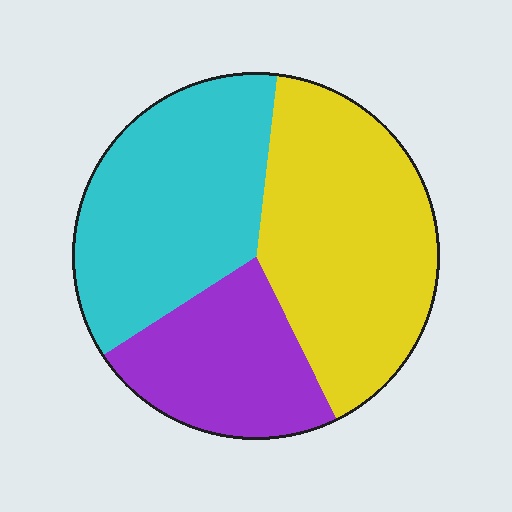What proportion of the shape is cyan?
Cyan covers 36% of the shape.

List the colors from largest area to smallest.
From largest to smallest: yellow, cyan, purple.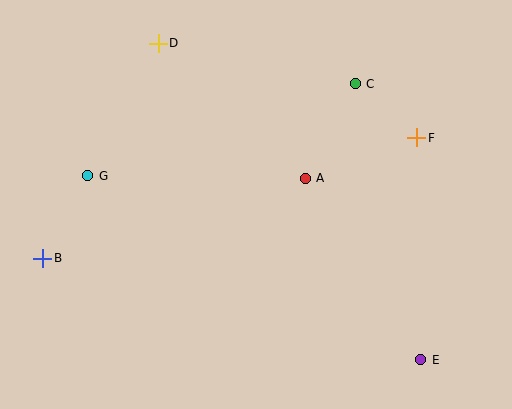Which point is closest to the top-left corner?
Point D is closest to the top-left corner.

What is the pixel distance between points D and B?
The distance between D and B is 244 pixels.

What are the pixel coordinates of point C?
Point C is at (355, 84).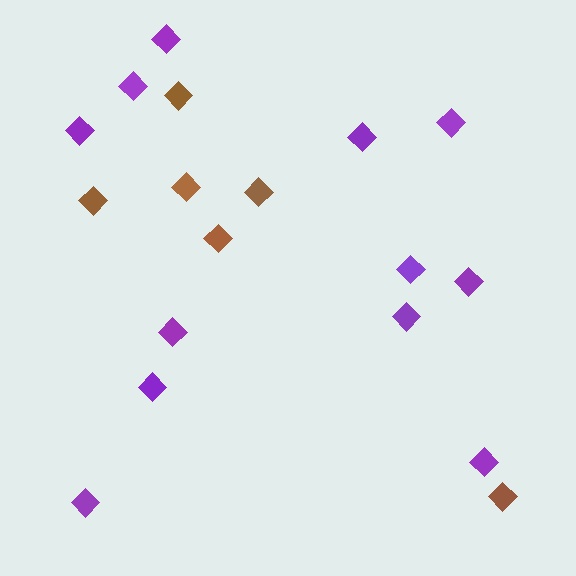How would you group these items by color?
There are 2 groups: one group of purple diamonds (12) and one group of brown diamonds (6).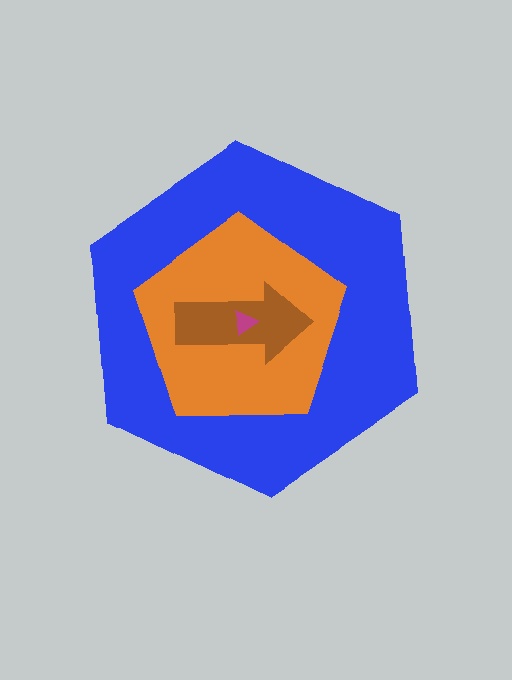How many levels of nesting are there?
4.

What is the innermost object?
The magenta triangle.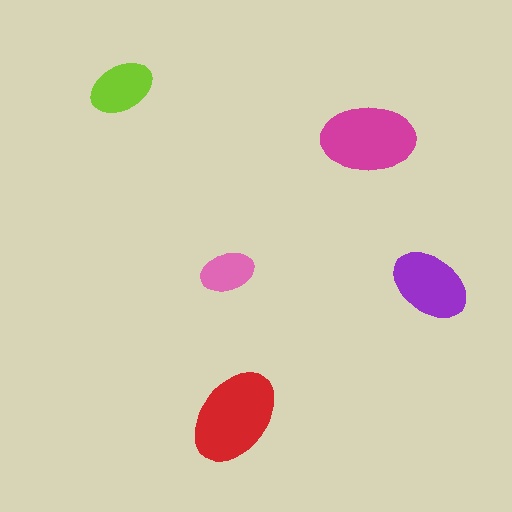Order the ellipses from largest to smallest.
the red one, the magenta one, the purple one, the lime one, the pink one.